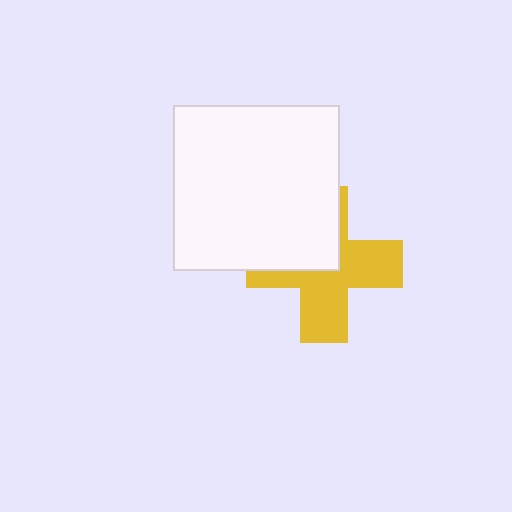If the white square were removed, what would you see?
You would see the complete yellow cross.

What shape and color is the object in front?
The object in front is a white square.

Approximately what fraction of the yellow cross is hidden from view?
Roughly 40% of the yellow cross is hidden behind the white square.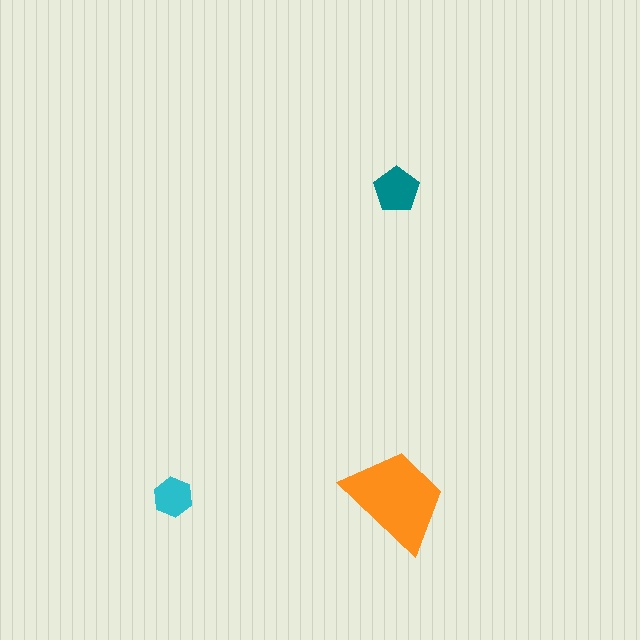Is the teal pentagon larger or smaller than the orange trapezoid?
Smaller.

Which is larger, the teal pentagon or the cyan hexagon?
The teal pentagon.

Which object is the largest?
The orange trapezoid.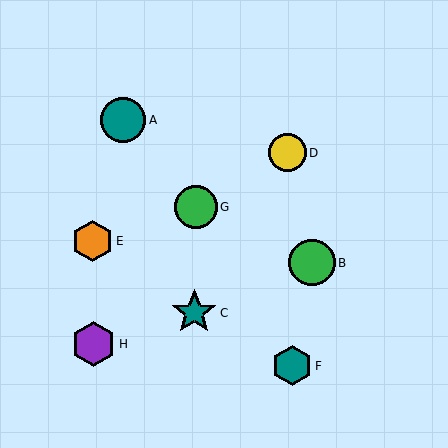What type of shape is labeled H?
Shape H is a purple hexagon.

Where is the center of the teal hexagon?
The center of the teal hexagon is at (292, 366).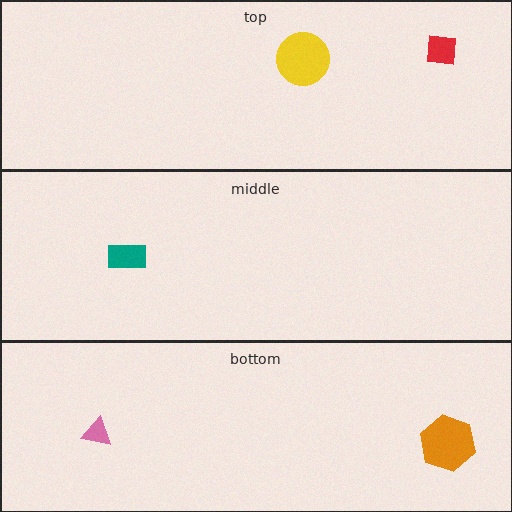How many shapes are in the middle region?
1.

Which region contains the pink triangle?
The bottom region.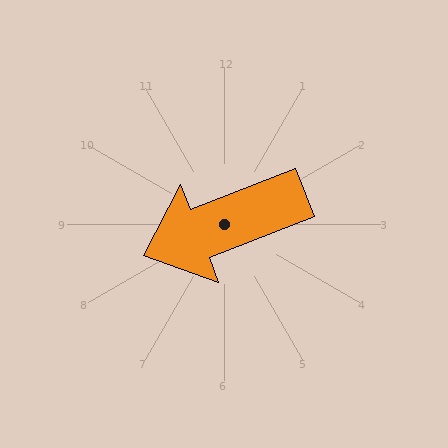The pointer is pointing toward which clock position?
Roughly 8 o'clock.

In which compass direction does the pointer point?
West.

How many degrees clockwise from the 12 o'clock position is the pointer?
Approximately 249 degrees.